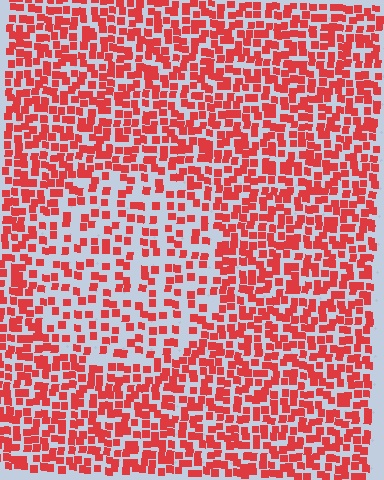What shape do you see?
I see a circle.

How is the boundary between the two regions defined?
The boundary is defined by a change in element density (approximately 1.8x ratio). All elements are the same color, size, and shape.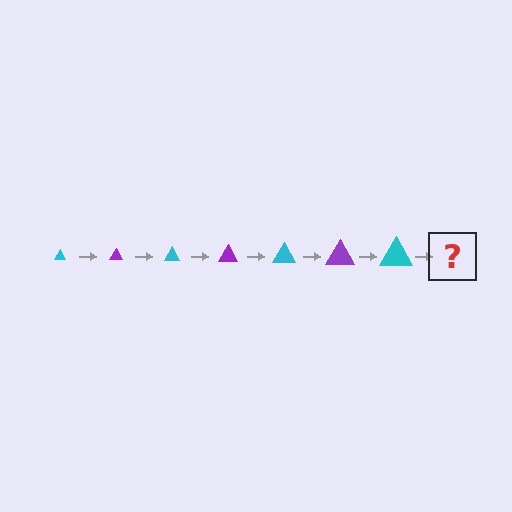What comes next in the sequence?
The next element should be a purple triangle, larger than the previous one.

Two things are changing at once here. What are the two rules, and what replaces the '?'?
The two rules are that the triangle grows larger each step and the color cycles through cyan and purple. The '?' should be a purple triangle, larger than the previous one.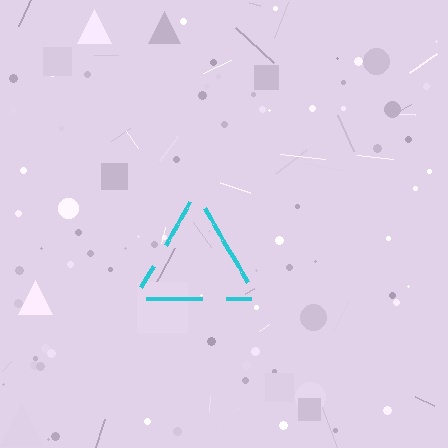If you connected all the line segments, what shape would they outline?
They would outline a triangle.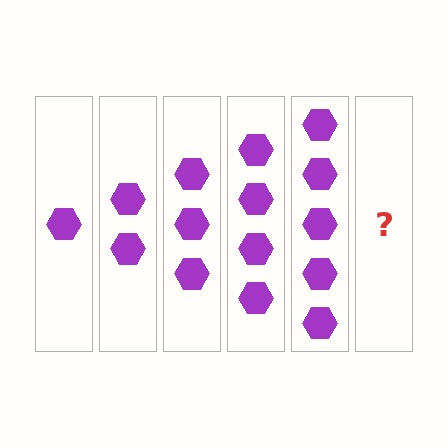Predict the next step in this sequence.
The next step is 6 hexagons.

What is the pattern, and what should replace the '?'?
The pattern is that each step adds one more hexagon. The '?' should be 6 hexagons.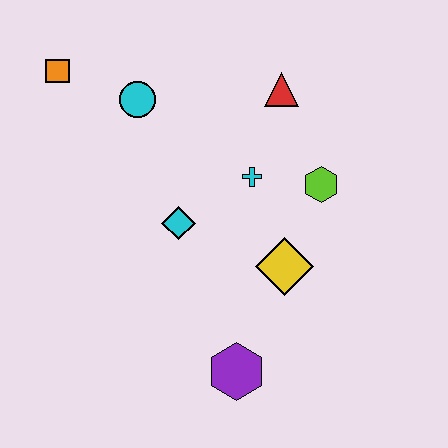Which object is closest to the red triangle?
The cyan cross is closest to the red triangle.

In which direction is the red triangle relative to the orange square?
The red triangle is to the right of the orange square.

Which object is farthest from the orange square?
The purple hexagon is farthest from the orange square.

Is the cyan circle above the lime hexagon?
Yes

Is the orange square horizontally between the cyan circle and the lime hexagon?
No